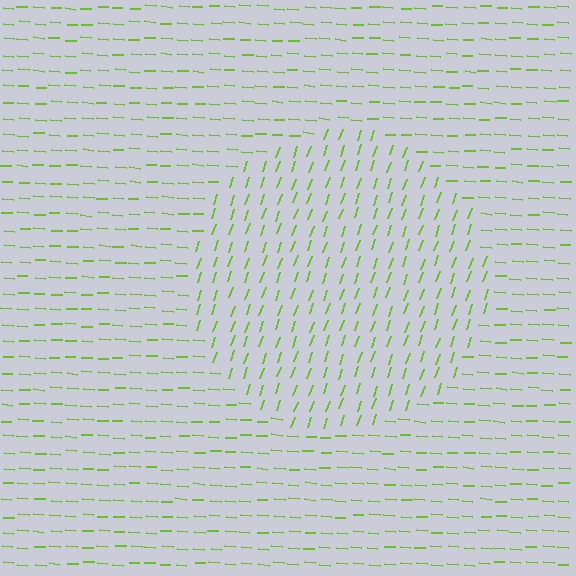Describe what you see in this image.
The image is filled with small lime line segments. A circle region in the image has lines oriented differently from the surrounding lines, creating a visible texture boundary.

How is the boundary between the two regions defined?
The boundary is defined purely by a change in line orientation (approximately 75 degrees difference). All lines are the same color and thickness.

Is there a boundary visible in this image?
Yes, there is a texture boundary formed by a change in line orientation.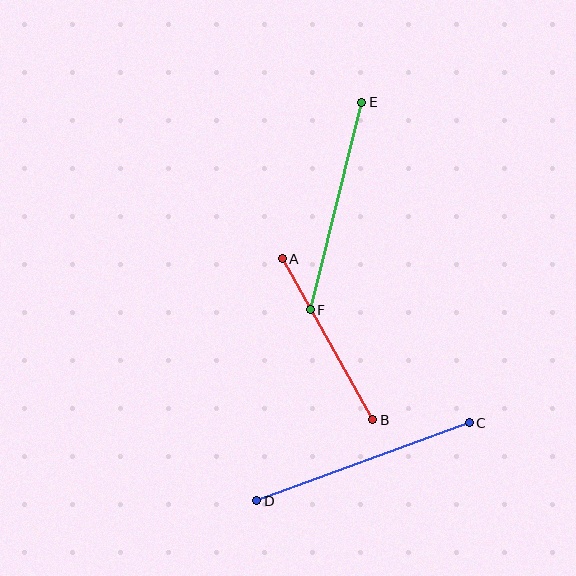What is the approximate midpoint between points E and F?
The midpoint is at approximately (336, 206) pixels.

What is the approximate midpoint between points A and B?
The midpoint is at approximately (327, 339) pixels.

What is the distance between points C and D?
The distance is approximately 226 pixels.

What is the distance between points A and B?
The distance is approximately 185 pixels.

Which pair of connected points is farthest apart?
Points C and D are farthest apart.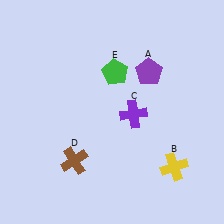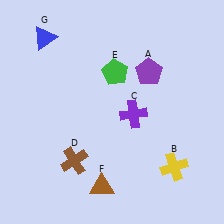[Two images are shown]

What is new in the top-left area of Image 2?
A blue triangle (G) was added in the top-left area of Image 2.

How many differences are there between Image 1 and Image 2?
There are 2 differences between the two images.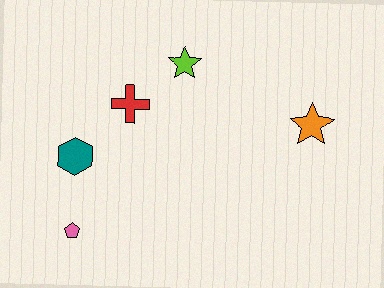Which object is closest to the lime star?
The red cross is closest to the lime star.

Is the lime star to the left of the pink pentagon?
No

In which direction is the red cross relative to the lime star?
The red cross is to the left of the lime star.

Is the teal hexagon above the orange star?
No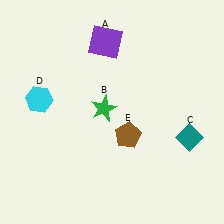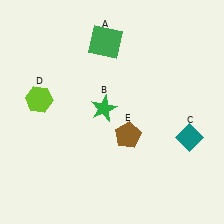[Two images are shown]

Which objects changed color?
A changed from purple to green. D changed from cyan to lime.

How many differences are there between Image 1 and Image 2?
There are 2 differences between the two images.